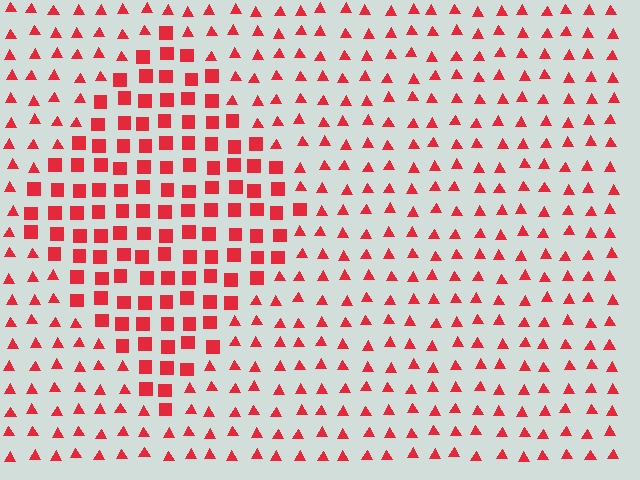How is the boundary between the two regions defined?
The boundary is defined by a change in element shape: squares inside vs. triangles outside. All elements share the same color and spacing.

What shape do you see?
I see a diamond.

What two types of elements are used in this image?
The image uses squares inside the diamond region and triangles outside it.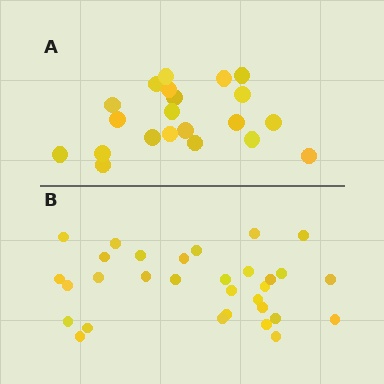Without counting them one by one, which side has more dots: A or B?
Region B (the bottom region) has more dots.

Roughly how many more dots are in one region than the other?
Region B has roughly 10 or so more dots than region A.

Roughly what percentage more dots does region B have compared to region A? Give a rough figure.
About 50% more.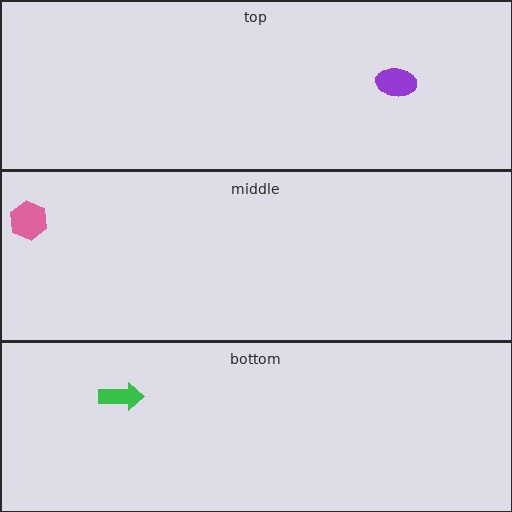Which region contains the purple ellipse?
The top region.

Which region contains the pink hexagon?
The middle region.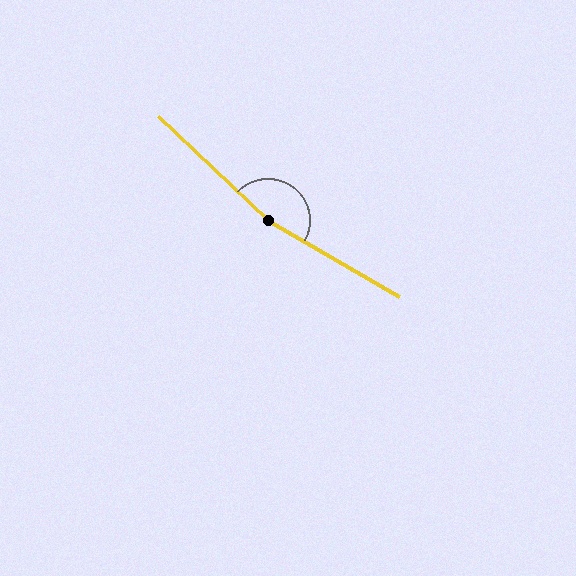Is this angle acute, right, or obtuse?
It is obtuse.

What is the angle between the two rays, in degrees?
Approximately 167 degrees.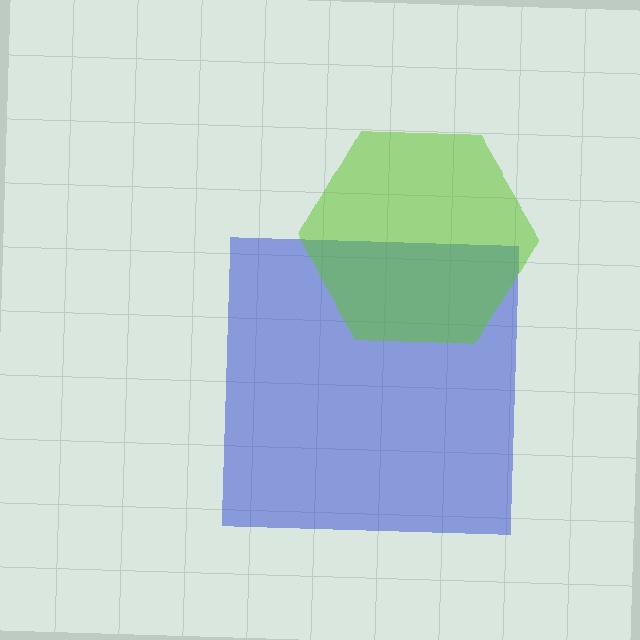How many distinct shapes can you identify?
There are 2 distinct shapes: a blue square, a lime hexagon.